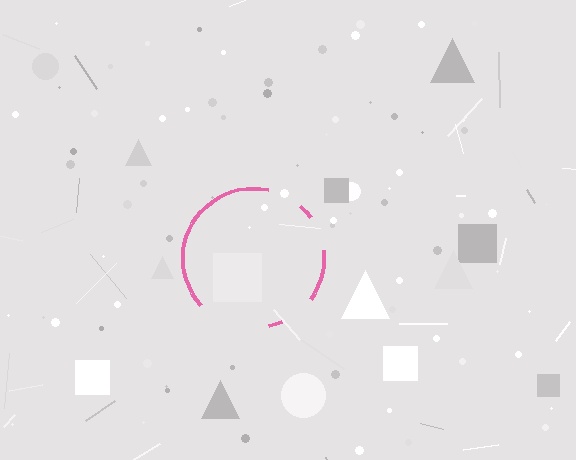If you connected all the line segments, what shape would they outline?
They would outline a circle.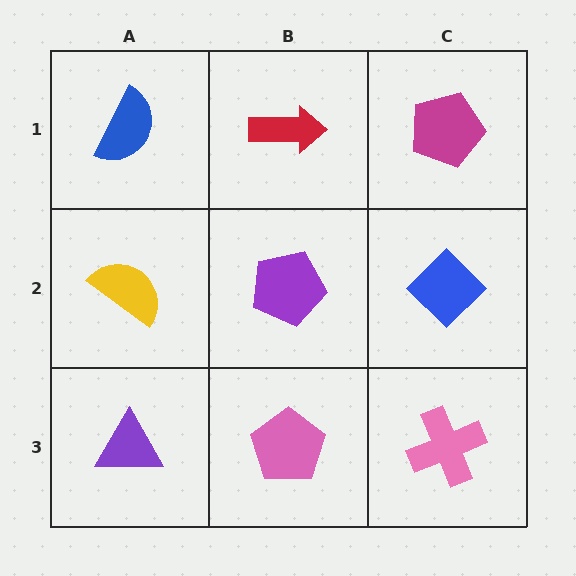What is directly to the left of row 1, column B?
A blue semicircle.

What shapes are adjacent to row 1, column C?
A blue diamond (row 2, column C), a red arrow (row 1, column B).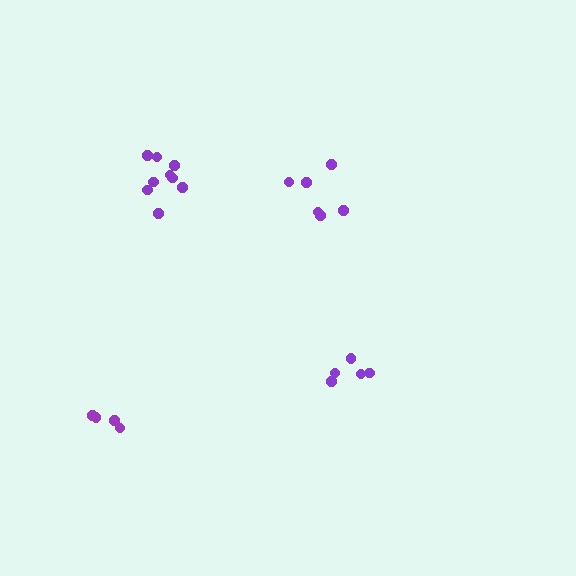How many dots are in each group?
Group 1: 6 dots, Group 2: 5 dots, Group 3: 5 dots, Group 4: 9 dots (25 total).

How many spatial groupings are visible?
There are 4 spatial groupings.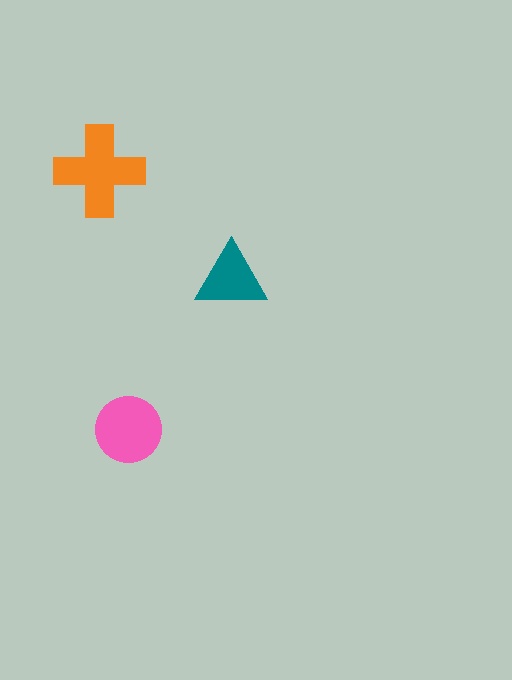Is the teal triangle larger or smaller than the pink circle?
Smaller.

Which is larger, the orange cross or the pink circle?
The orange cross.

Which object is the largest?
The orange cross.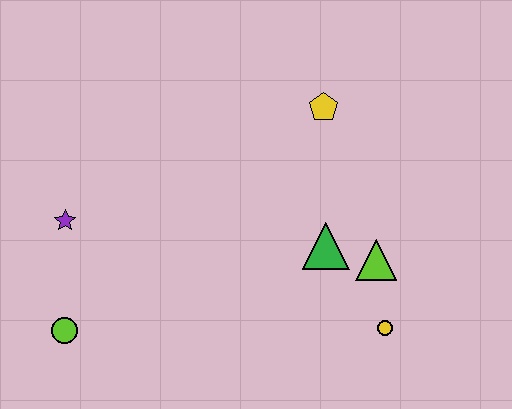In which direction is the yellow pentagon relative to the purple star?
The yellow pentagon is to the right of the purple star.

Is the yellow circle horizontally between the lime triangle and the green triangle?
No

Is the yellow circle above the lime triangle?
No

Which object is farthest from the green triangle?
The lime circle is farthest from the green triangle.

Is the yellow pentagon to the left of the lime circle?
No